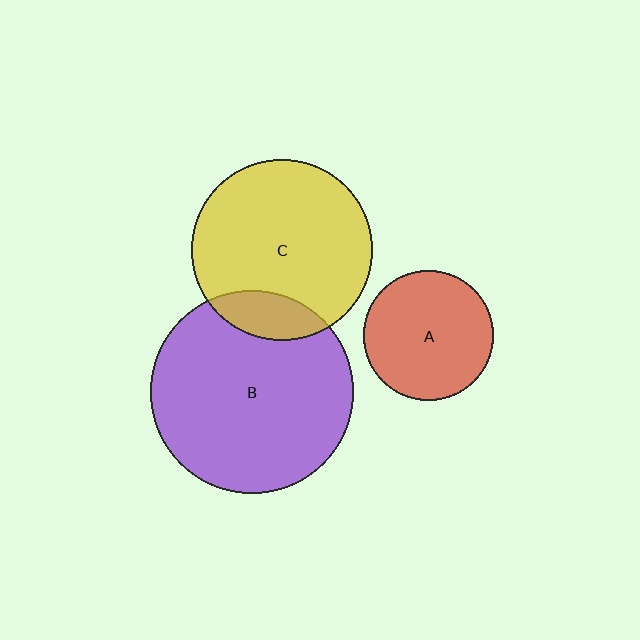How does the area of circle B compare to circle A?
Approximately 2.4 times.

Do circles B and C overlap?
Yes.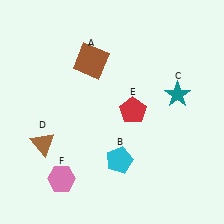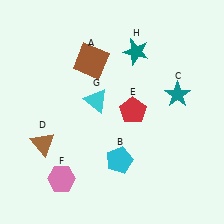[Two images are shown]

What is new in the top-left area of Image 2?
A cyan triangle (G) was added in the top-left area of Image 2.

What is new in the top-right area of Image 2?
A teal star (H) was added in the top-right area of Image 2.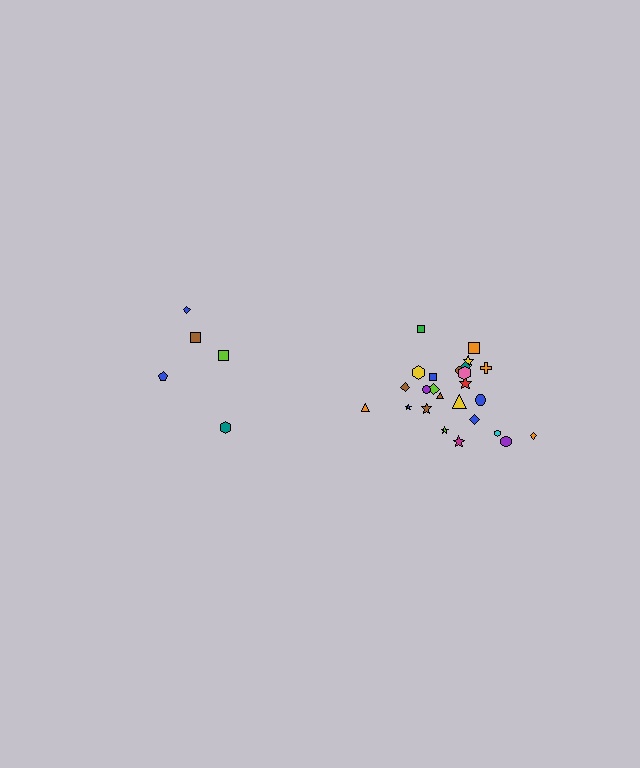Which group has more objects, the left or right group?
The right group.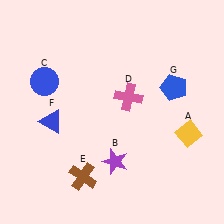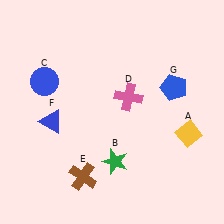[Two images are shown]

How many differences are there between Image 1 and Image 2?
There is 1 difference between the two images.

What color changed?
The star (B) changed from purple in Image 1 to green in Image 2.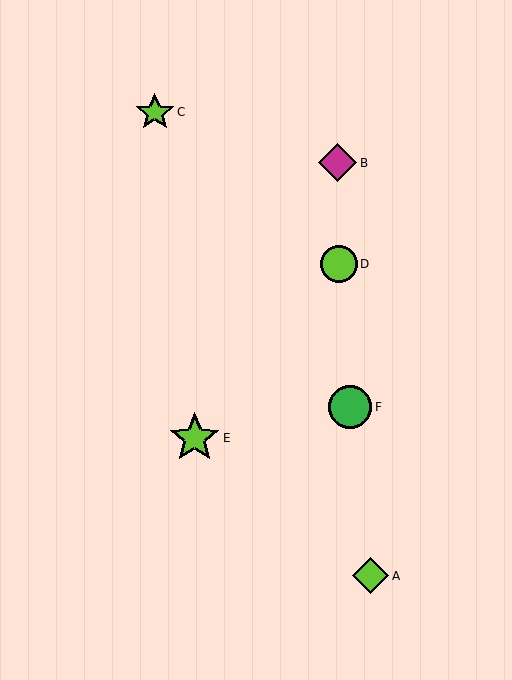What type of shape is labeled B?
Shape B is a magenta diamond.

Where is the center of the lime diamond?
The center of the lime diamond is at (371, 576).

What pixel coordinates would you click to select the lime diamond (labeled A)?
Click at (371, 576) to select the lime diamond A.